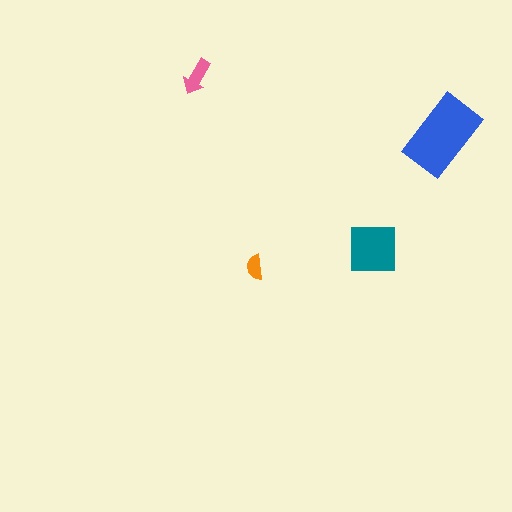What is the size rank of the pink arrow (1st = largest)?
3rd.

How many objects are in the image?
There are 4 objects in the image.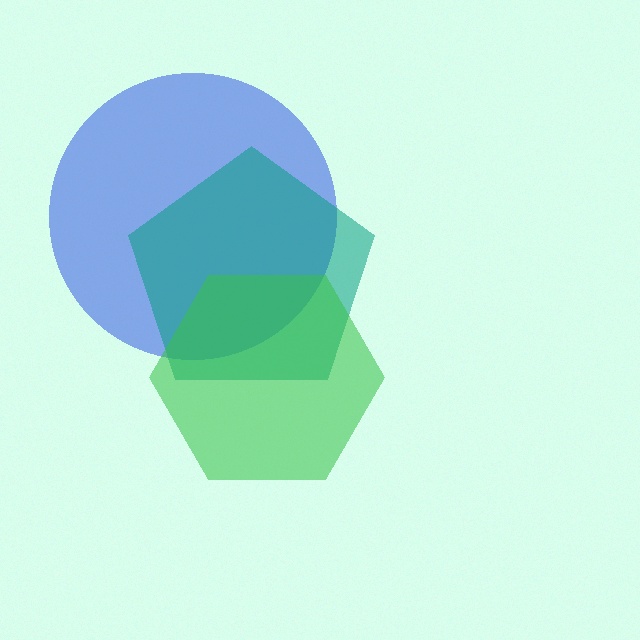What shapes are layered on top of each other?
The layered shapes are: a blue circle, a teal pentagon, a green hexagon.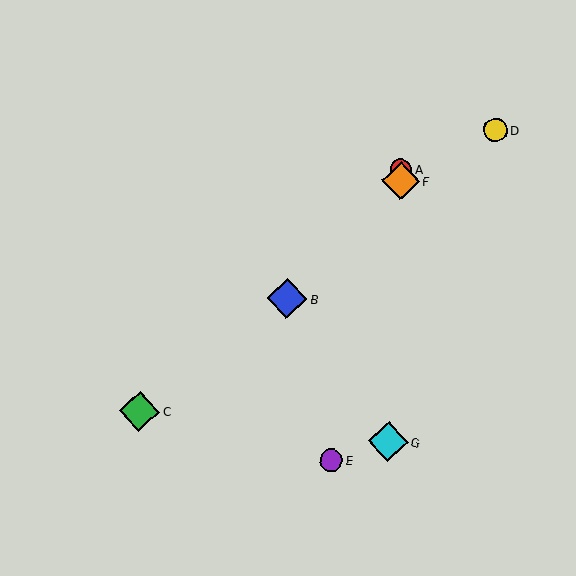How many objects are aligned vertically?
3 objects (A, F, G) are aligned vertically.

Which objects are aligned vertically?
Objects A, F, G are aligned vertically.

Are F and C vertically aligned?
No, F is at x≈401 and C is at x≈139.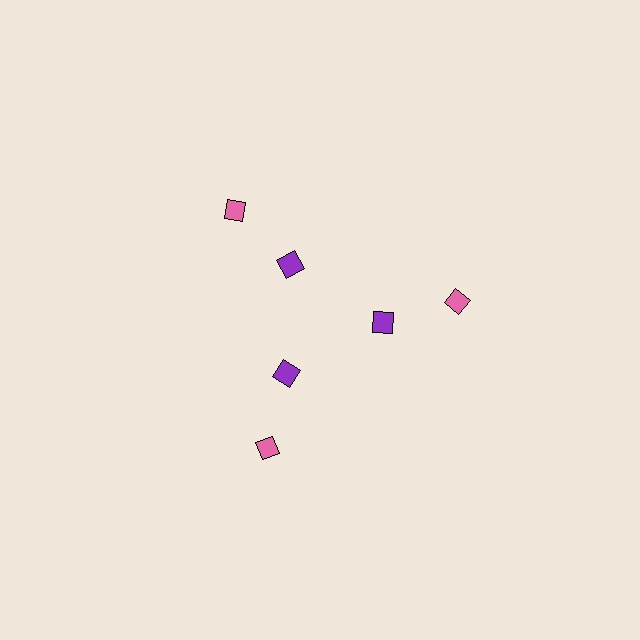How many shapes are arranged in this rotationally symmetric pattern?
There are 6 shapes, arranged in 3 groups of 2.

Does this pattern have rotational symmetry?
Yes, this pattern has 3-fold rotational symmetry. It looks the same after rotating 120 degrees around the center.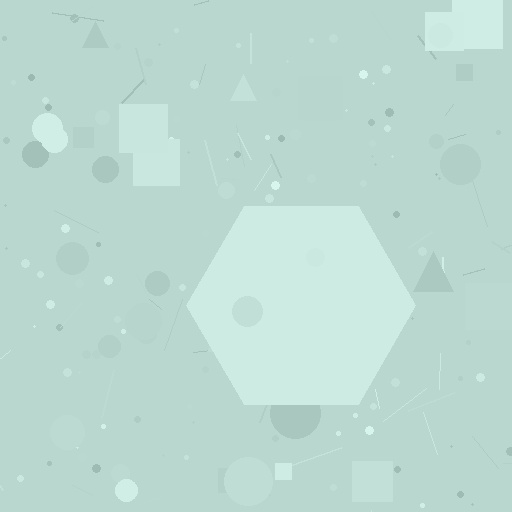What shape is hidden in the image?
A hexagon is hidden in the image.